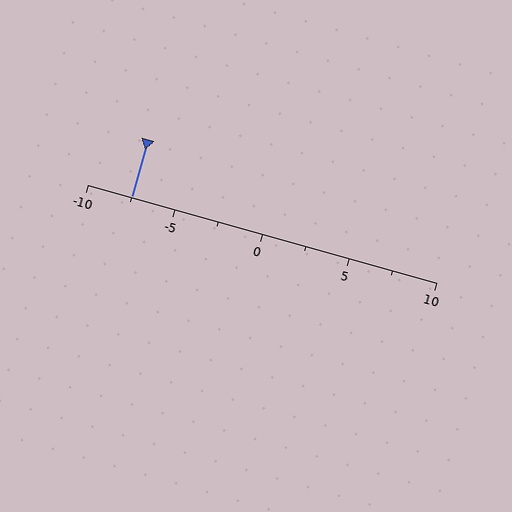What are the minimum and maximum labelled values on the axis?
The axis runs from -10 to 10.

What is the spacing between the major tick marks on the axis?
The major ticks are spaced 5 apart.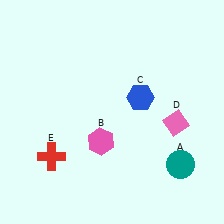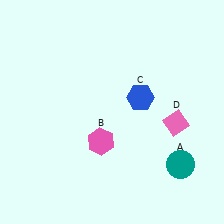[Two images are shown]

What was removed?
The red cross (E) was removed in Image 2.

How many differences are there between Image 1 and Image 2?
There is 1 difference between the two images.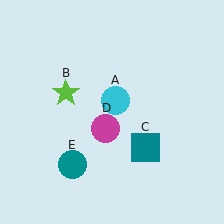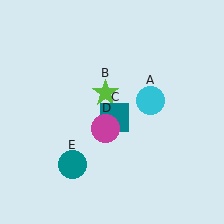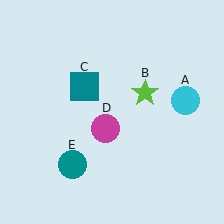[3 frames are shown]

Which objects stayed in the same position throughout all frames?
Magenta circle (object D) and teal circle (object E) remained stationary.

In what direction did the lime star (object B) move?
The lime star (object B) moved right.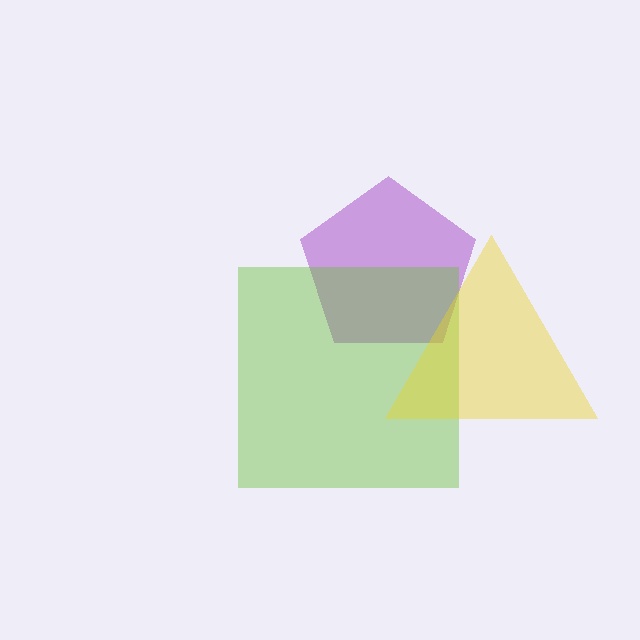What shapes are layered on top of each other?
The layered shapes are: a purple pentagon, a lime square, a yellow triangle.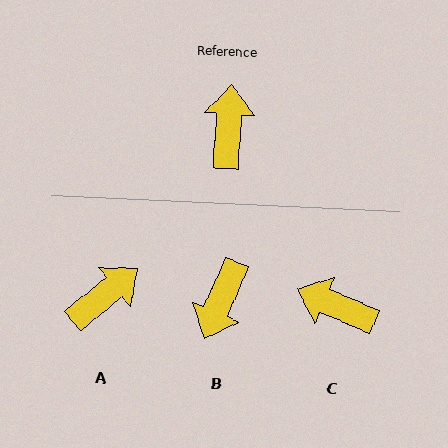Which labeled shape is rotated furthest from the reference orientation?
B, about 161 degrees away.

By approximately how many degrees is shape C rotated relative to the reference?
Approximately 71 degrees counter-clockwise.